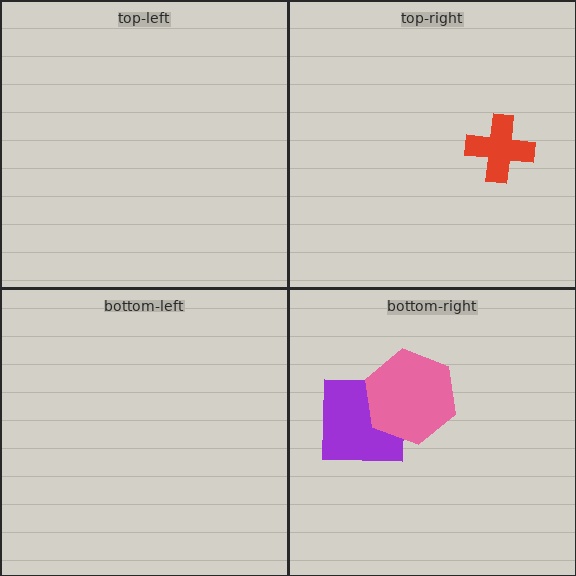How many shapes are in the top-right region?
1.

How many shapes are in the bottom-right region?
2.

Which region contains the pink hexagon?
The bottom-right region.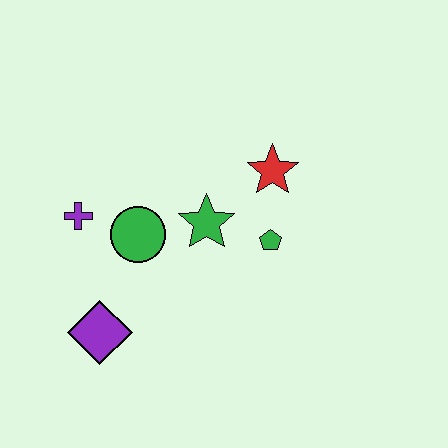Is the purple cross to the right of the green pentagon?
No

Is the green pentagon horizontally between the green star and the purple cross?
No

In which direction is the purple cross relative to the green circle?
The purple cross is to the left of the green circle.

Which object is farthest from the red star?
The purple diamond is farthest from the red star.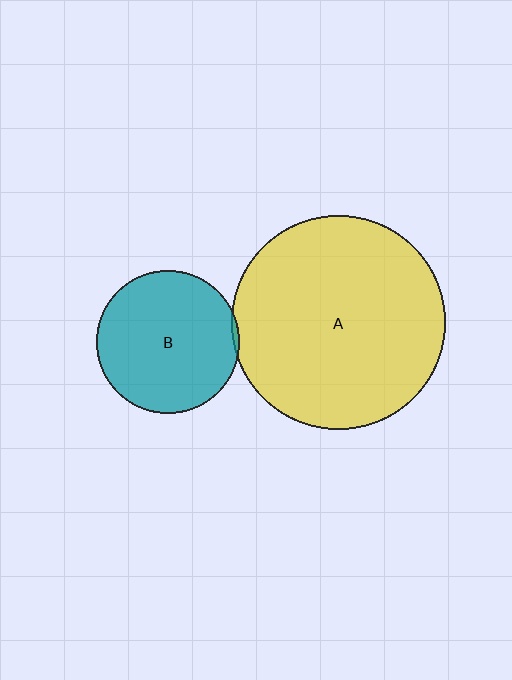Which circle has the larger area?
Circle A (yellow).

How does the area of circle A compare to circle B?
Approximately 2.3 times.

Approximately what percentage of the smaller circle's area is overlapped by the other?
Approximately 5%.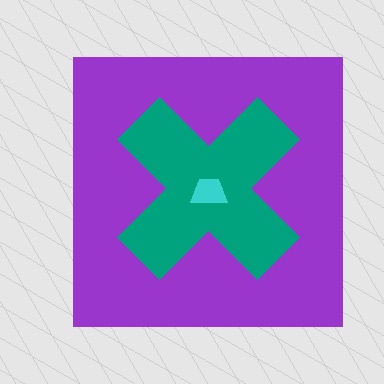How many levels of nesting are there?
3.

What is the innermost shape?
The cyan trapezoid.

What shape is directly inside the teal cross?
The cyan trapezoid.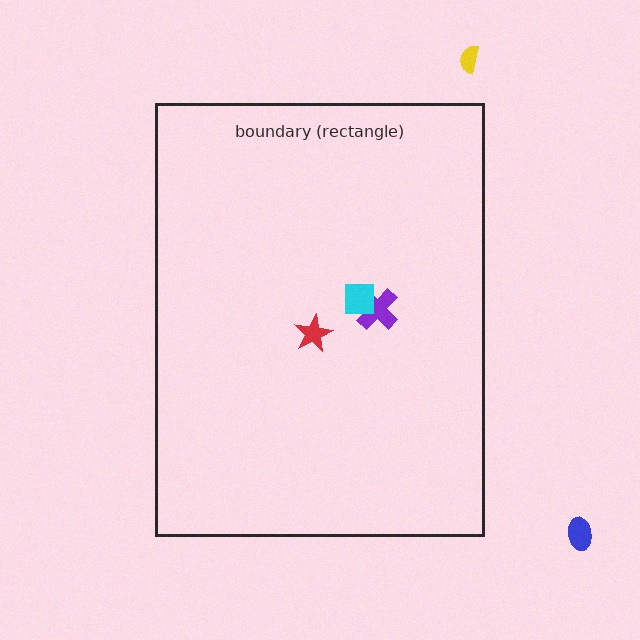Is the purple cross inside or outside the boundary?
Inside.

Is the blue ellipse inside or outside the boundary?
Outside.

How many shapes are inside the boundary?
3 inside, 2 outside.